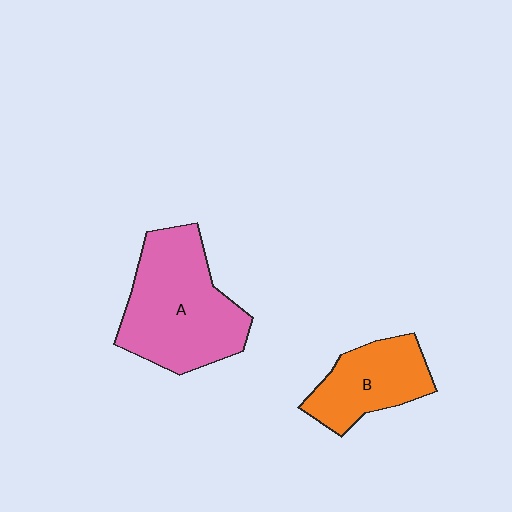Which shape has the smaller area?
Shape B (orange).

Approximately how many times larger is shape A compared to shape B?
Approximately 1.7 times.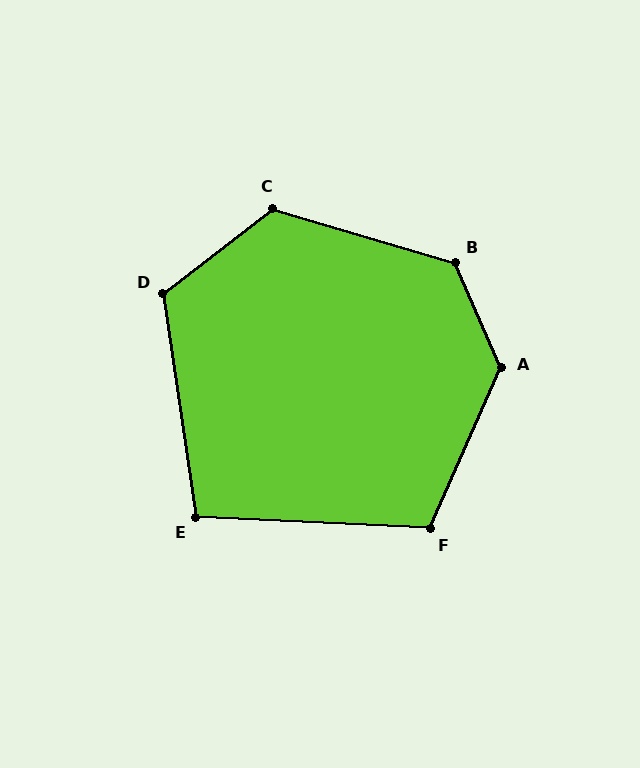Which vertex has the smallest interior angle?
E, at approximately 101 degrees.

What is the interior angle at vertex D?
Approximately 119 degrees (obtuse).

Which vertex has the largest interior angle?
A, at approximately 133 degrees.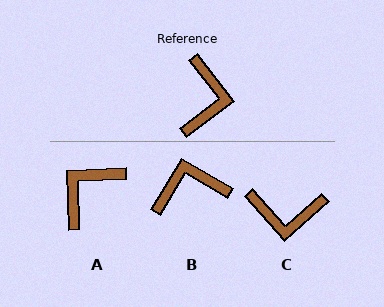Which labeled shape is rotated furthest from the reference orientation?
A, about 145 degrees away.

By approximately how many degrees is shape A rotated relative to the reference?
Approximately 145 degrees counter-clockwise.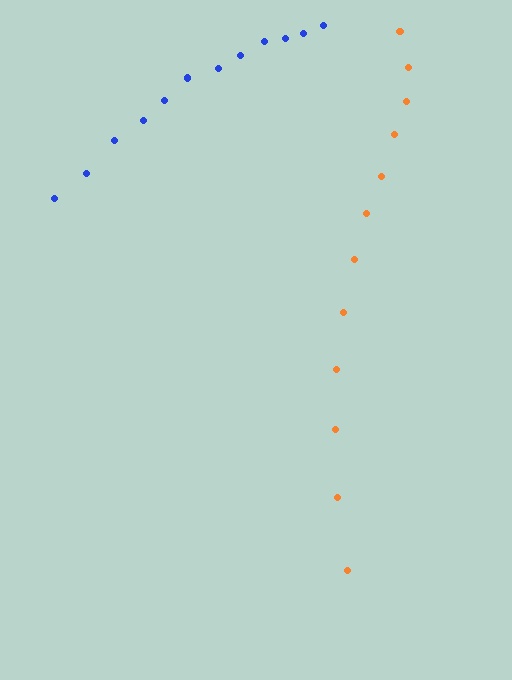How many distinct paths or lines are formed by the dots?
There are 2 distinct paths.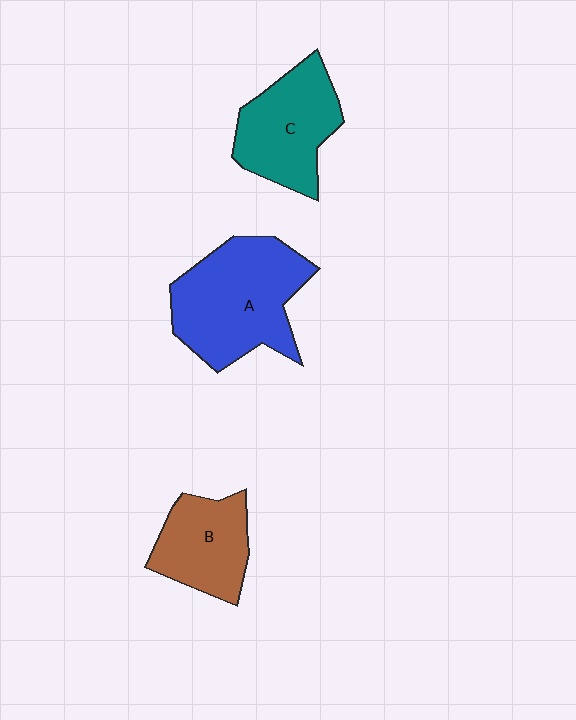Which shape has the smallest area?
Shape B (brown).